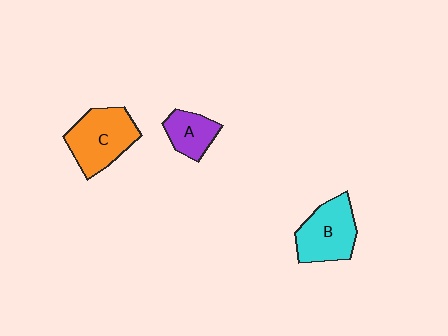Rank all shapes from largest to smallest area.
From largest to smallest: C (orange), B (cyan), A (purple).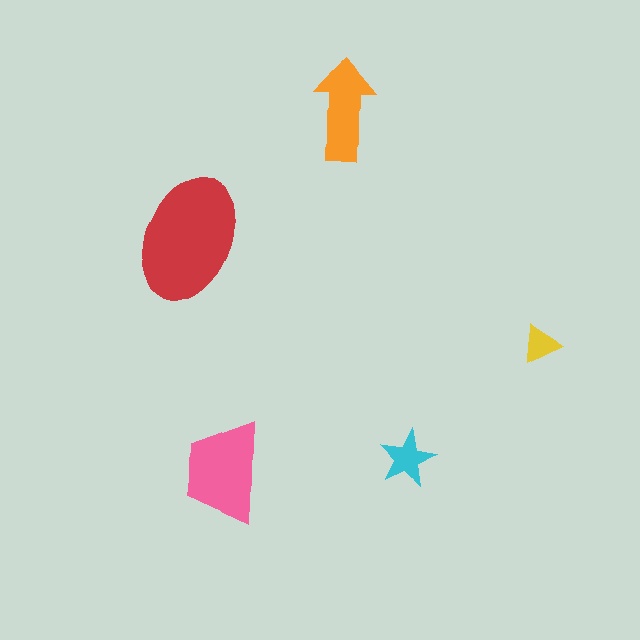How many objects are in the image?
There are 5 objects in the image.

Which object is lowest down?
The pink trapezoid is bottommost.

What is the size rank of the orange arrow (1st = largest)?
3rd.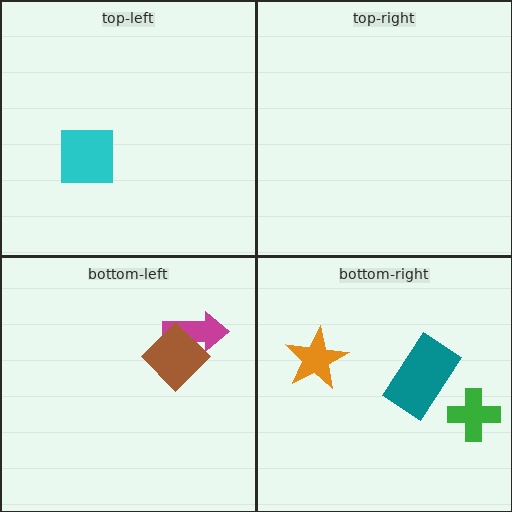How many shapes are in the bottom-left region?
2.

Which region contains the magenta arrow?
The bottom-left region.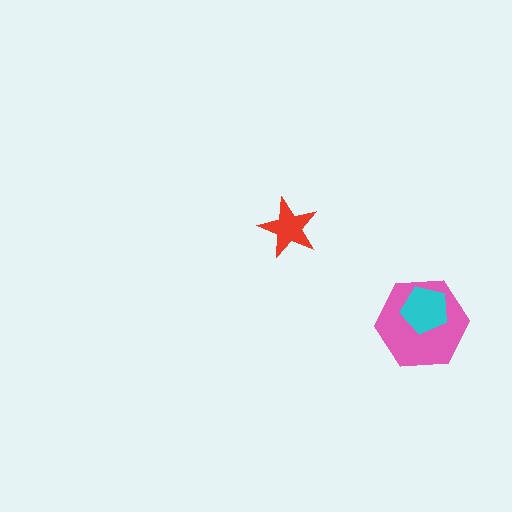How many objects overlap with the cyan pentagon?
1 object overlaps with the cyan pentagon.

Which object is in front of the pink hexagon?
The cyan pentagon is in front of the pink hexagon.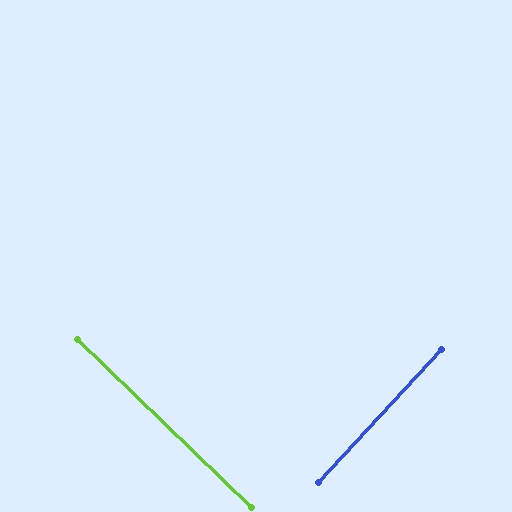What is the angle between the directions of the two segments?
Approximately 89 degrees.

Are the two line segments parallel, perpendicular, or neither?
Perpendicular — they meet at approximately 89°.